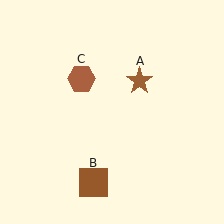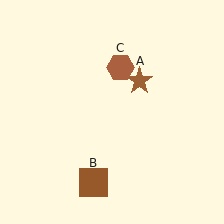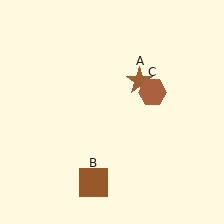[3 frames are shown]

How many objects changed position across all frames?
1 object changed position: brown hexagon (object C).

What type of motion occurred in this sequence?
The brown hexagon (object C) rotated clockwise around the center of the scene.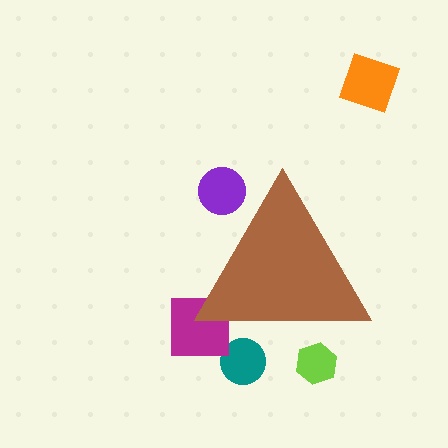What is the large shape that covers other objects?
A brown triangle.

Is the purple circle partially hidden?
Yes, the purple circle is partially hidden behind the brown triangle.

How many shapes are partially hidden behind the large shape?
4 shapes are partially hidden.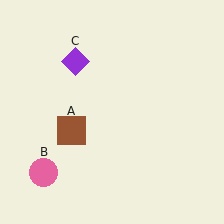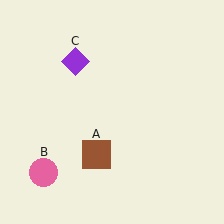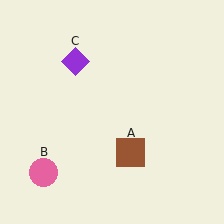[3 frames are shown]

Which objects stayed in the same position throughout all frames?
Pink circle (object B) and purple diamond (object C) remained stationary.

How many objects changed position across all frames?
1 object changed position: brown square (object A).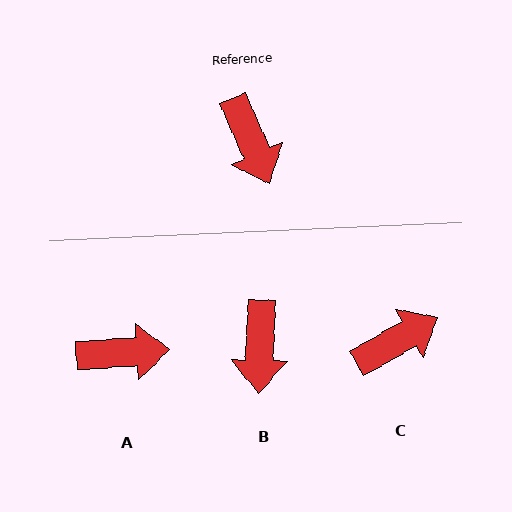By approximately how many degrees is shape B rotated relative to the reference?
Approximately 26 degrees clockwise.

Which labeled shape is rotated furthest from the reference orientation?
C, about 96 degrees away.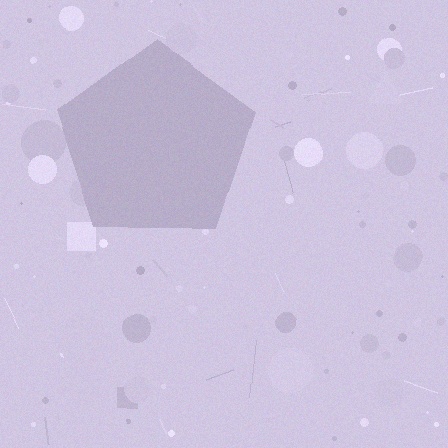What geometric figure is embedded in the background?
A pentagon is embedded in the background.